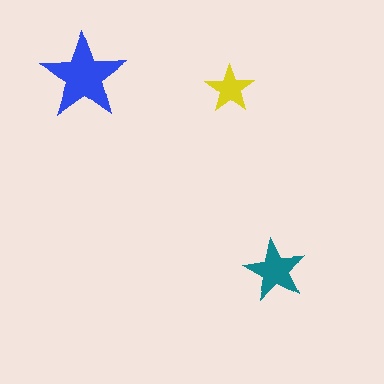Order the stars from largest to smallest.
the blue one, the teal one, the yellow one.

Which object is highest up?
The blue star is topmost.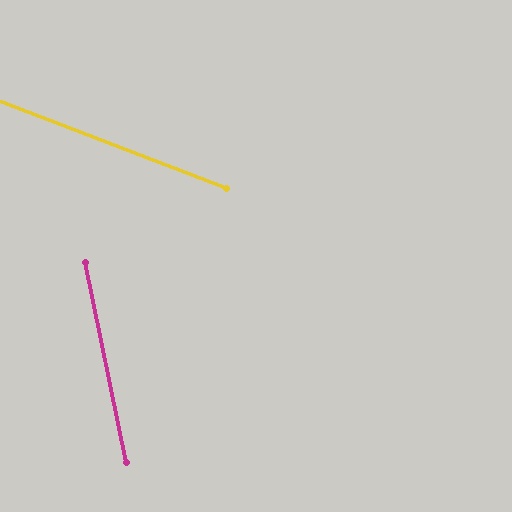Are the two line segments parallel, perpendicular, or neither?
Neither parallel nor perpendicular — they differ by about 57°.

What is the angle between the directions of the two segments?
Approximately 57 degrees.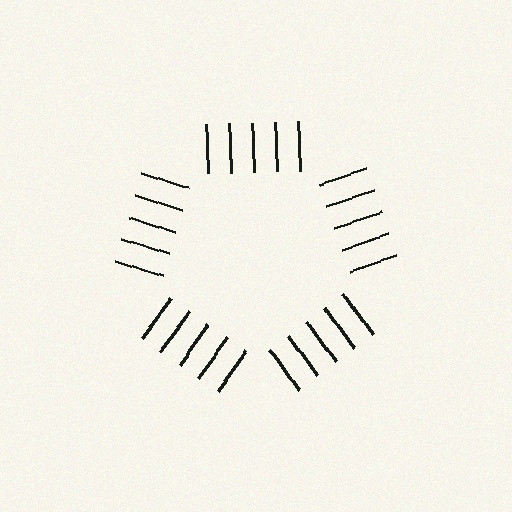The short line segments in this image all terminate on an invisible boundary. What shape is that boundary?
An illusory pentagon — the line segments terminate on its edges but no continuous stroke is drawn.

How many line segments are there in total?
25 — 5 along each of the 5 edges.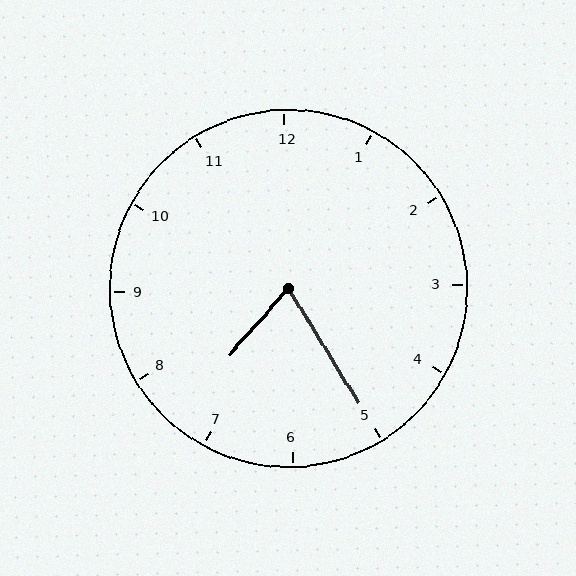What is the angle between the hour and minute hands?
Approximately 72 degrees.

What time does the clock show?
7:25.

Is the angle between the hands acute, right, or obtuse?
It is acute.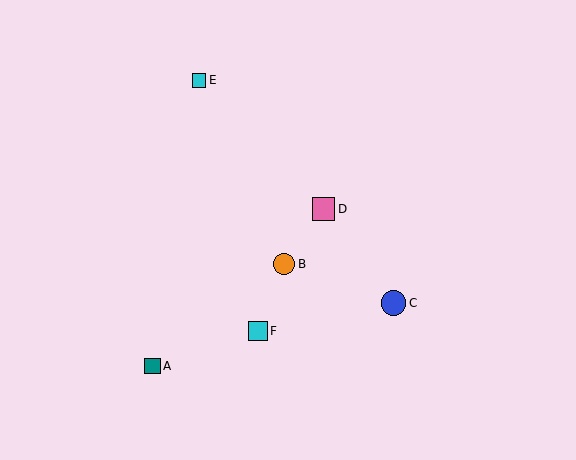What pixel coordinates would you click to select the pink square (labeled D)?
Click at (323, 209) to select the pink square D.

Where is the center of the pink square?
The center of the pink square is at (323, 209).